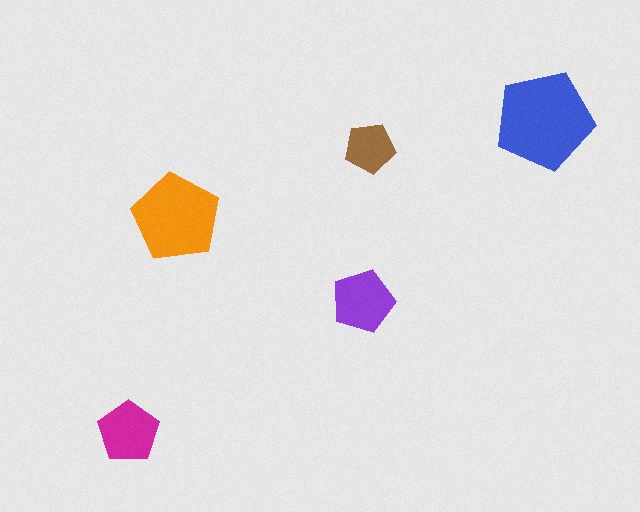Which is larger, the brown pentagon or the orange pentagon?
The orange one.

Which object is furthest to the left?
The magenta pentagon is leftmost.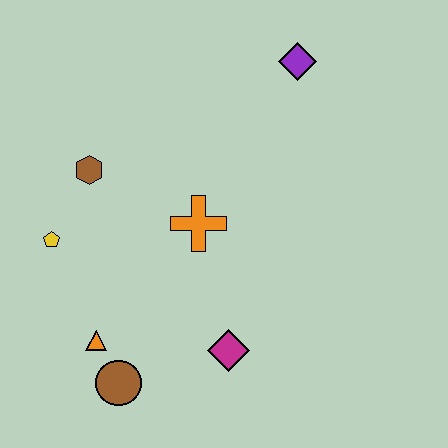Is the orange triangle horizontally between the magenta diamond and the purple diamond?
No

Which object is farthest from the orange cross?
The purple diamond is farthest from the orange cross.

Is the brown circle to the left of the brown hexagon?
No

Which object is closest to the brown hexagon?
The yellow pentagon is closest to the brown hexagon.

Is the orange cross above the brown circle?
Yes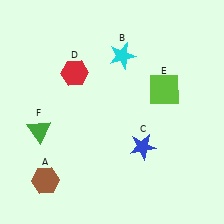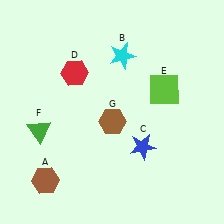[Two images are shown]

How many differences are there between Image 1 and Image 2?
There is 1 difference between the two images.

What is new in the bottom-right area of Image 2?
A brown hexagon (G) was added in the bottom-right area of Image 2.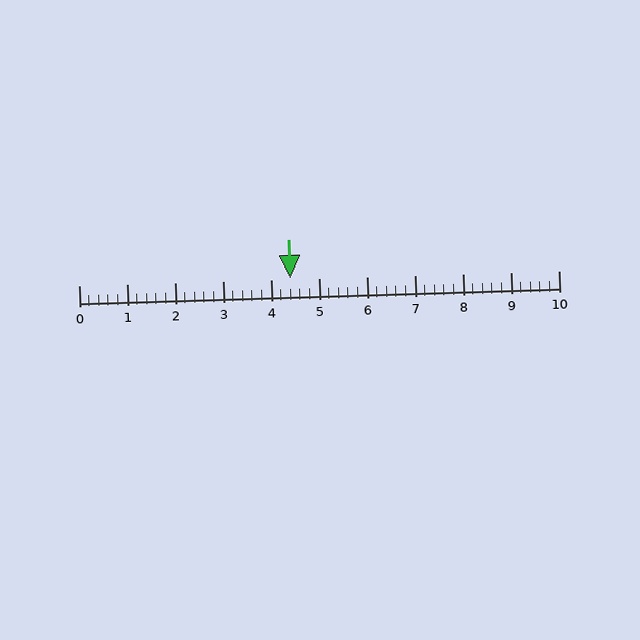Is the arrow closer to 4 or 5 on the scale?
The arrow is closer to 4.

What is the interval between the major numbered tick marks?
The major tick marks are spaced 1 units apart.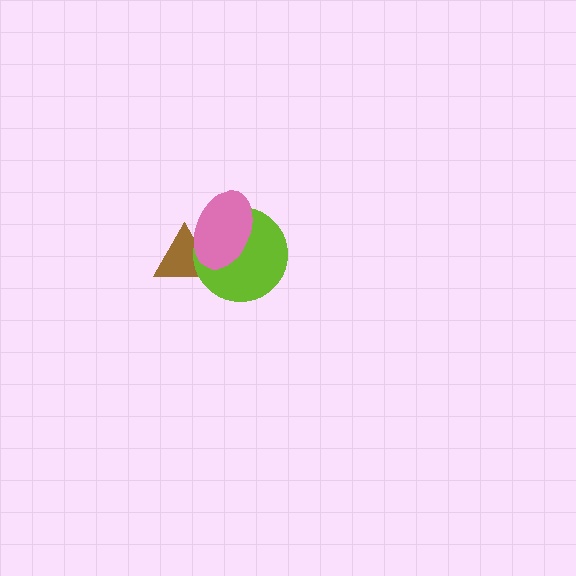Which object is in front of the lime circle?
The pink ellipse is in front of the lime circle.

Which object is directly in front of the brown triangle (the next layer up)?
The lime circle is directly in front of the brown triangle.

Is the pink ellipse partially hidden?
No, no other shape covers it.